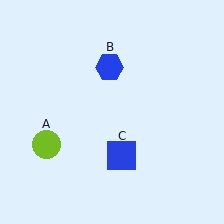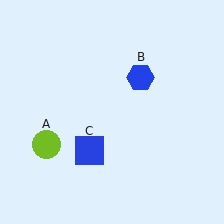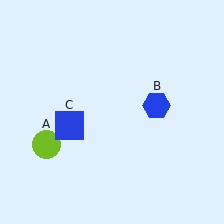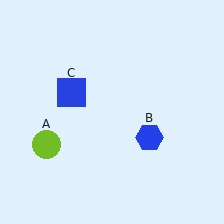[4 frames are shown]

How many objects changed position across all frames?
2 objects changed position: blue hexagon (object B), blue square (object C).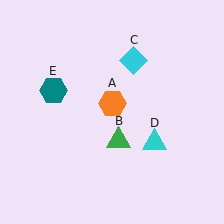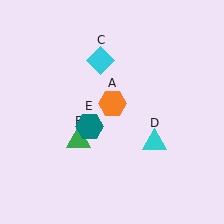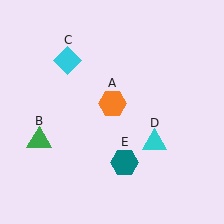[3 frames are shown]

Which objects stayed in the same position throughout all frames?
Orange hexagon (object A) and cyan triangle (object D) remained stationary.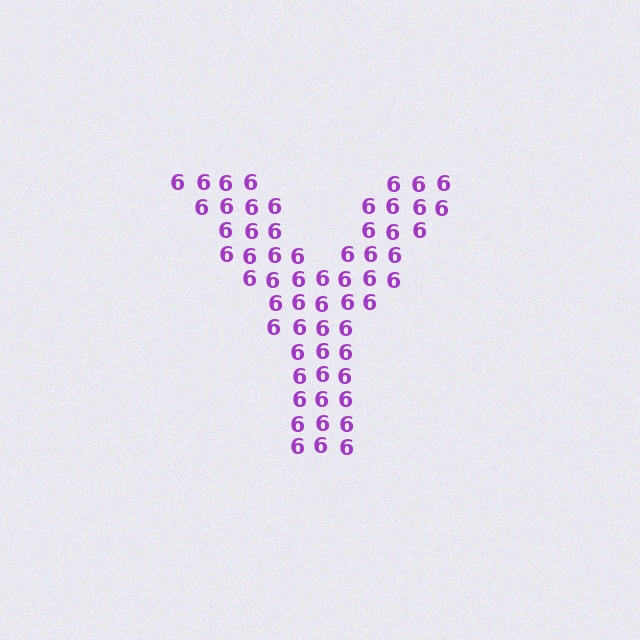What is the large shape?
The large shape is the letter Y.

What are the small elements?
The small elements are digit 6's.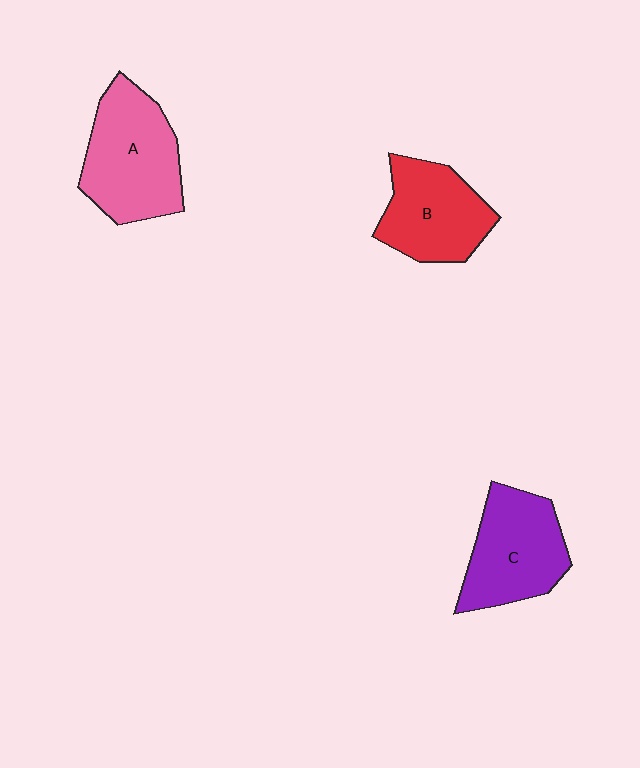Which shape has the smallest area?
Shape B (red).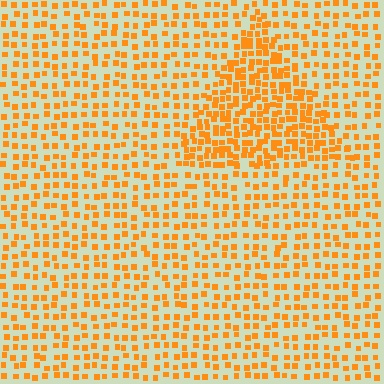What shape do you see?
I see a triangle.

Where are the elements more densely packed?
The elements are more densely packed inside the triangle boundary.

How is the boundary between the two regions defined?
The boundary is defined by a change in element density (approximately 1.9x ratio). All elements are the same color, size, and shape.